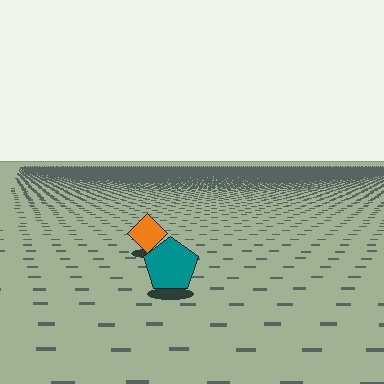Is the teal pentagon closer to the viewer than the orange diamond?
Yes. The teal pentagon is closer — you can tell from the texture gradient: the ground texture is coarser near it.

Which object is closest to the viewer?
The teal pentagon is closest. The texture marks near it are larger and more spread out.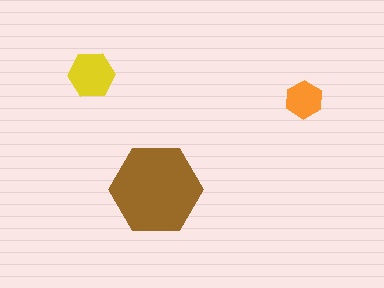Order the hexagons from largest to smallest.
the brown one, the yellow one, the orange one.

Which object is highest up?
The yellow hexagon is topmost.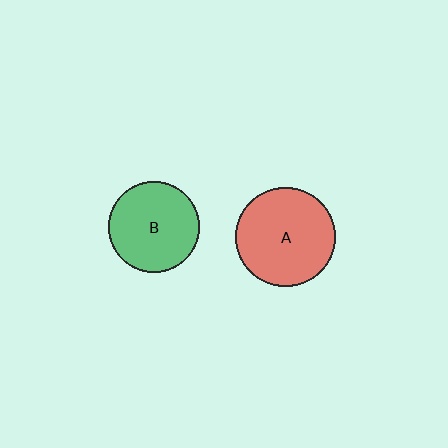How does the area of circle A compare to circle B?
Approximately 1.2 times.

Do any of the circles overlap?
No, none of the circles overlap.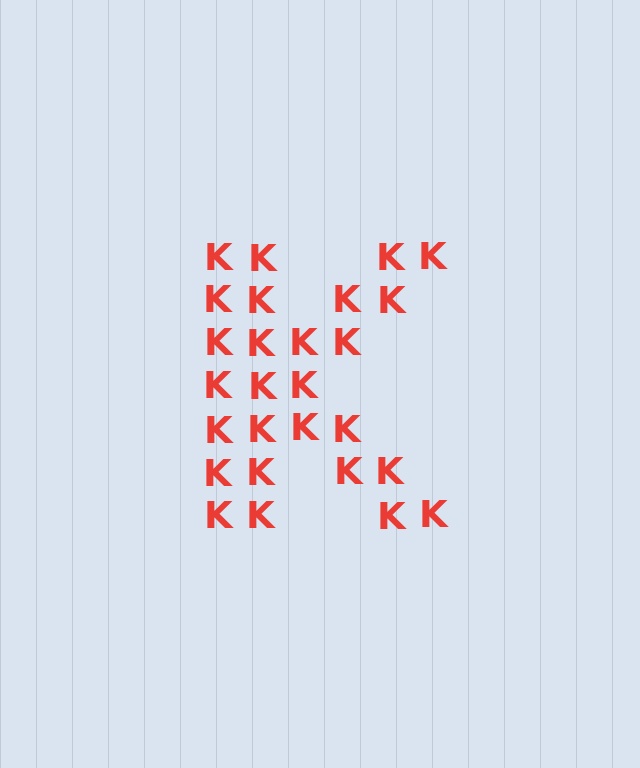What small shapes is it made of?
It is made of small letter K's.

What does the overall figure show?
The overall figure shows the letter K.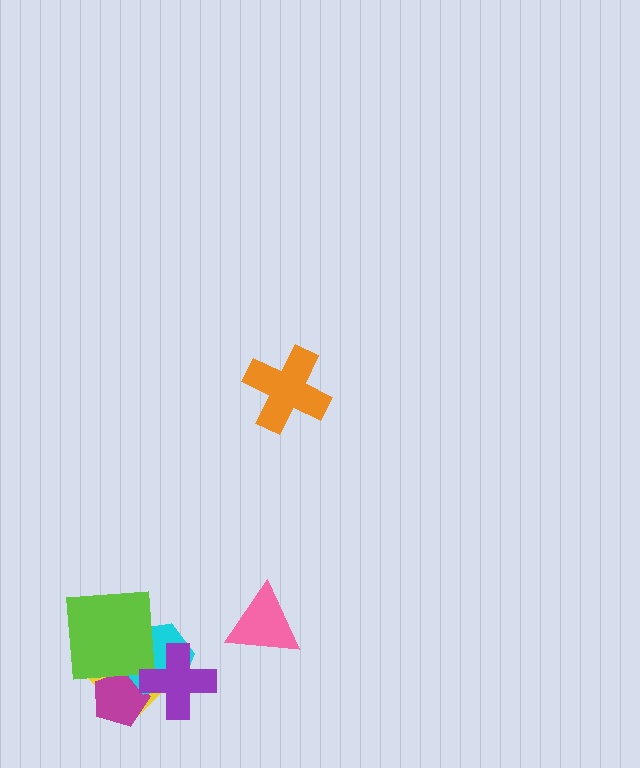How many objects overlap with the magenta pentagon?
4 objects overlap with the magenta pentagon.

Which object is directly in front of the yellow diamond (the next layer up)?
The magenta pentagon is directly in front of the yellow diamond.